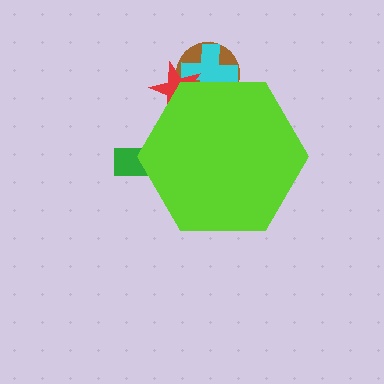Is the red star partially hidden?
Yes, the red star is partially hidden behind the lime hexagon.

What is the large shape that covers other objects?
A lime hexagon.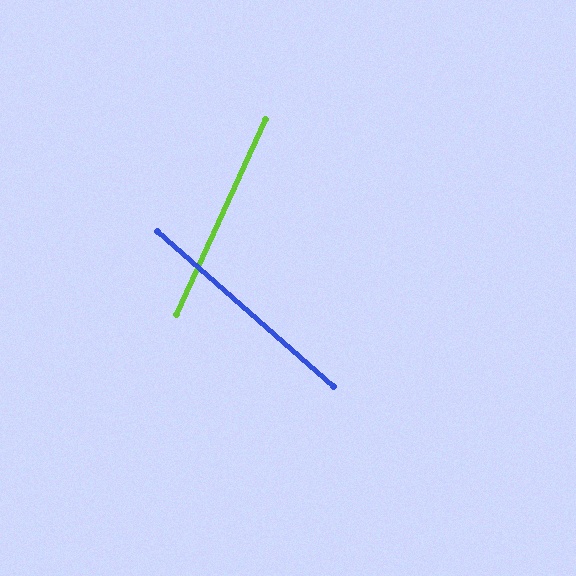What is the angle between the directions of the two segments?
Approximately 73 degrees.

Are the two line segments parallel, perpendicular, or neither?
Neither parallel nor perpendicular — they differ by about 73°.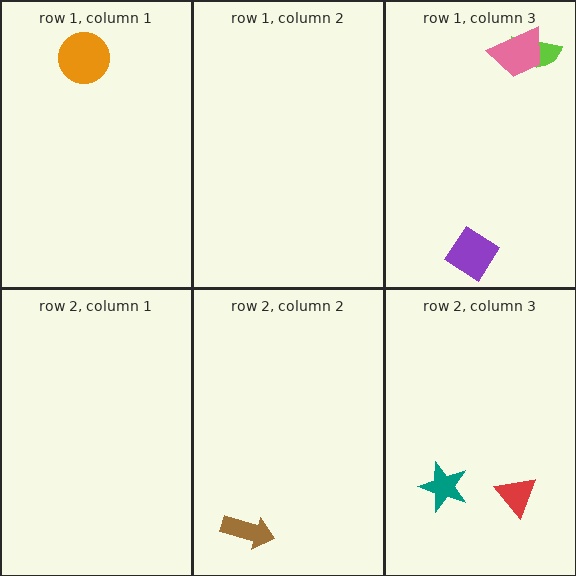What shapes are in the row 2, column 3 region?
The red triangle, the teal star.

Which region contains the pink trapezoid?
The row 1, column 3 region.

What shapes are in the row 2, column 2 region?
The brown arrow.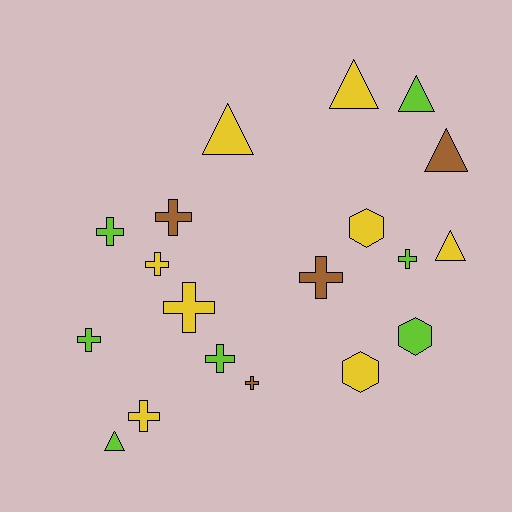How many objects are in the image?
There are 19 objects.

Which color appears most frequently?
Yellow, with 8 objects.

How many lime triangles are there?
There are 2 lime triangles.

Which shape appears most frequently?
Cross, with 10 objects.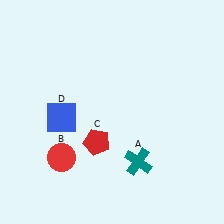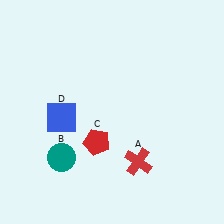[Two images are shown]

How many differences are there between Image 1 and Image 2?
There are 2 differences between the two images.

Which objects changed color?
A changed from teal to red. B changed from red to teal.